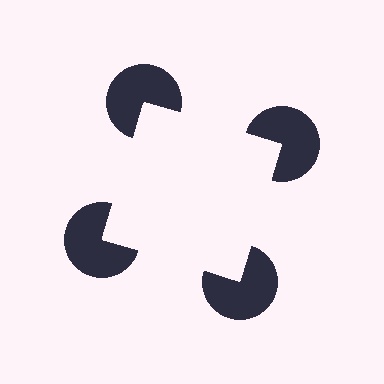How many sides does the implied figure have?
4 sides.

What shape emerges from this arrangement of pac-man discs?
An illusory square — its edges are inferred from the aligned wedge cuts in the pac-man discs, not physically drawn.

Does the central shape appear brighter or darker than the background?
It typically appears slightly brighter than the background, even though no actual brightness change is drawn.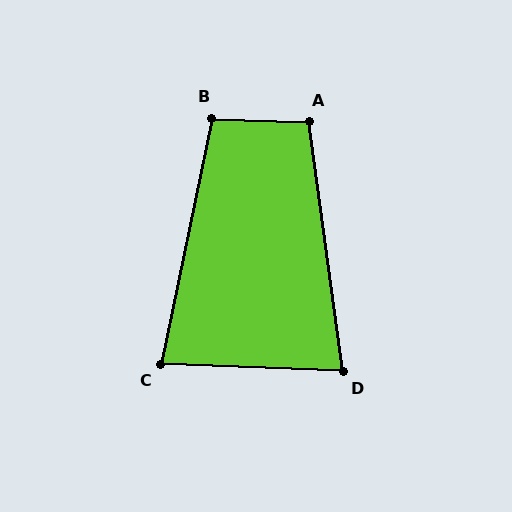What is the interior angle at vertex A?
Approximately 100 degrees (obtuse).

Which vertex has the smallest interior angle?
D, at approximately 80 degrees.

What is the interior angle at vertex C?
Approximately 80 degrees (acute).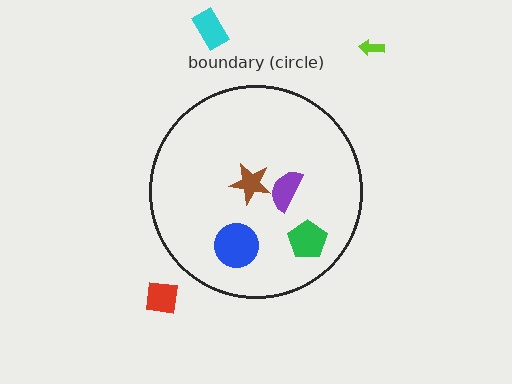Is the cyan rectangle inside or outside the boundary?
Outside.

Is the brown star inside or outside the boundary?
Inside.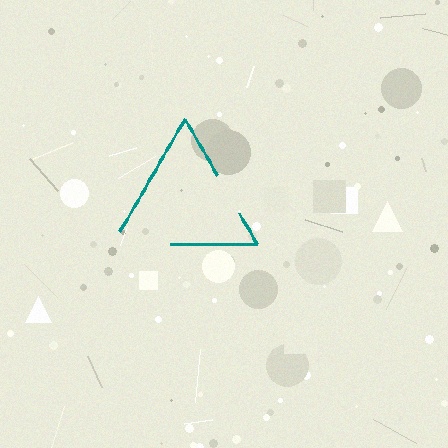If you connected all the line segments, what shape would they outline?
They would outline a triangle.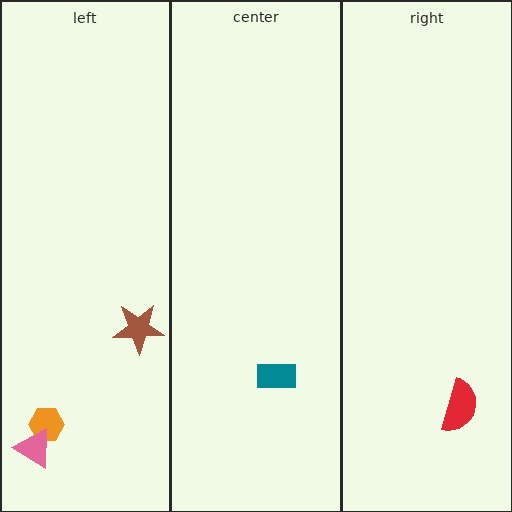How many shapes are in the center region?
1.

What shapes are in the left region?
The orange hexagon, the pink triangle, the brown star.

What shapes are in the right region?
The red semicircle.